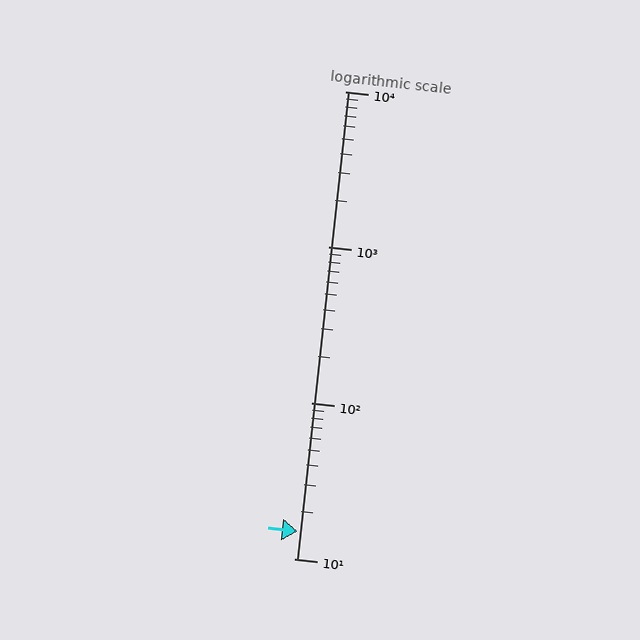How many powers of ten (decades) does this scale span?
The scale spans 3 decades, from 10 to 10000.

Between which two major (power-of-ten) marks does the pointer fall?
The pointer is between 10 and 100.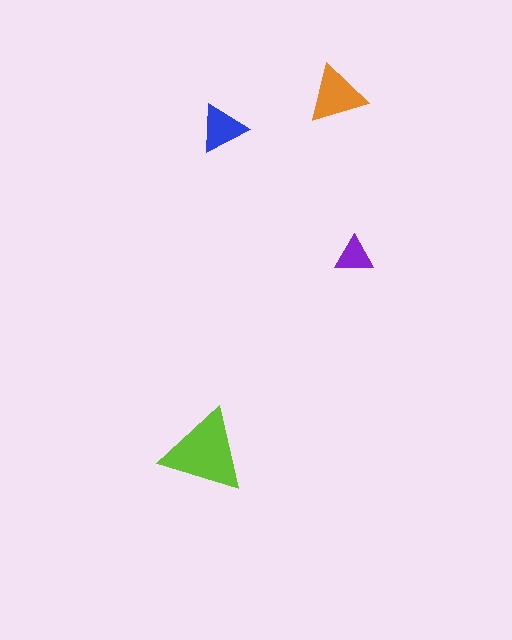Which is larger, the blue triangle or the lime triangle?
The lime one.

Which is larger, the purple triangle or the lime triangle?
The lime one.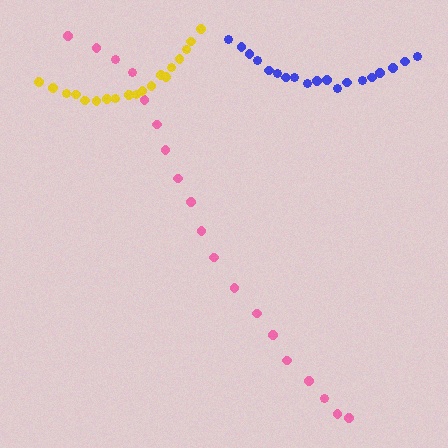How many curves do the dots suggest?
There are 3 distinct paths.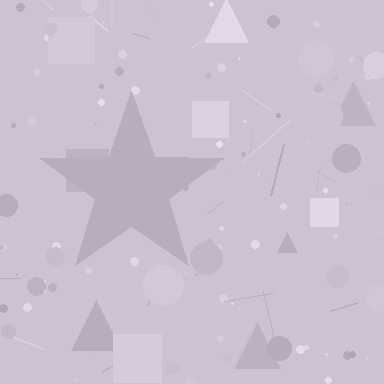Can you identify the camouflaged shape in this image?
The camouflaged shape is a star.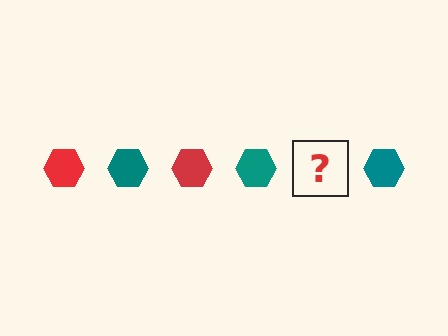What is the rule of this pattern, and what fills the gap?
The rule is that the pattern cycles through red, teal hexagons. The gap should be filled with a red hexagon.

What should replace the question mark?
The question mark should be replaced with a red hexagon.